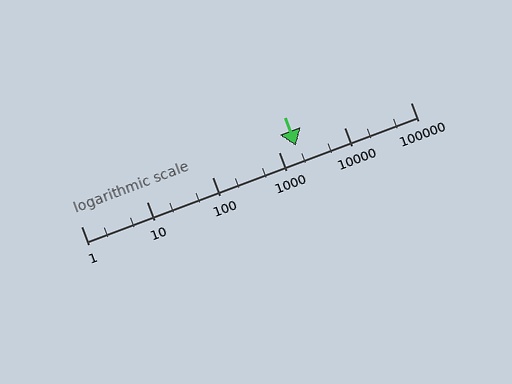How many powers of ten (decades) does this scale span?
The scale spans 5 decades, from 1 to 100000.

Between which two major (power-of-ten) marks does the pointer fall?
The pointer is between 1000 and 10000.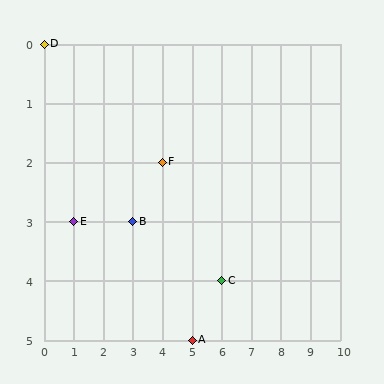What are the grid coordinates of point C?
Point C is at grid coordinates (6, 4).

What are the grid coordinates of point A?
Point A is at grid coordinates (5, 5).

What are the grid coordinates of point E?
Point E is at grid coordinates (1, 3).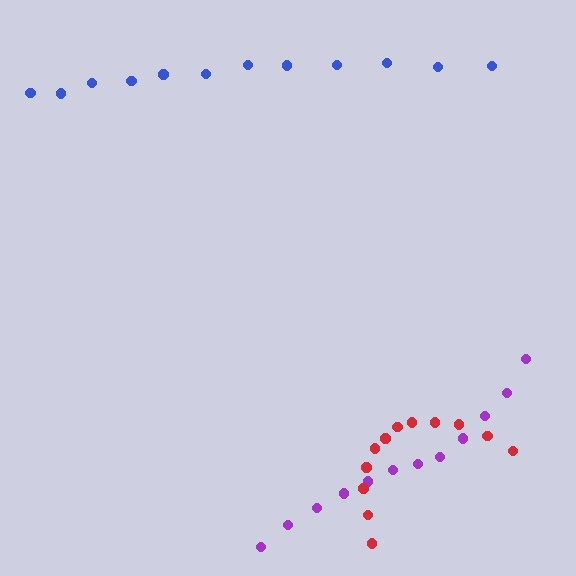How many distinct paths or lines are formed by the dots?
There are 3 distinct paths.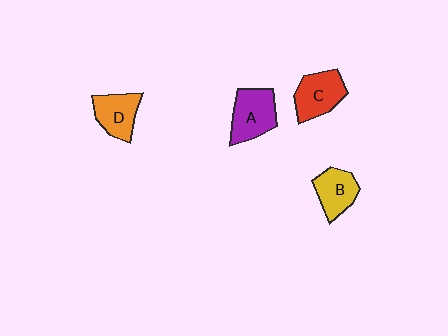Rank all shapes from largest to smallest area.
From largest to smallest: A (purple), C (red), D (orange), B (yellow).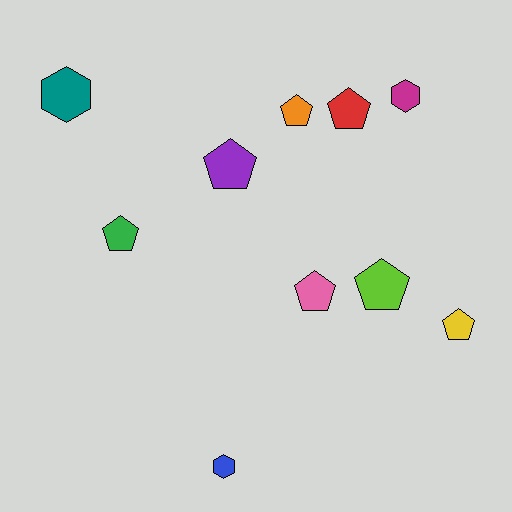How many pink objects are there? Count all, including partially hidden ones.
There is 1 pink object.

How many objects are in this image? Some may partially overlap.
There are 10 objects.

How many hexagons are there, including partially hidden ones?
There are 3 hexagons.